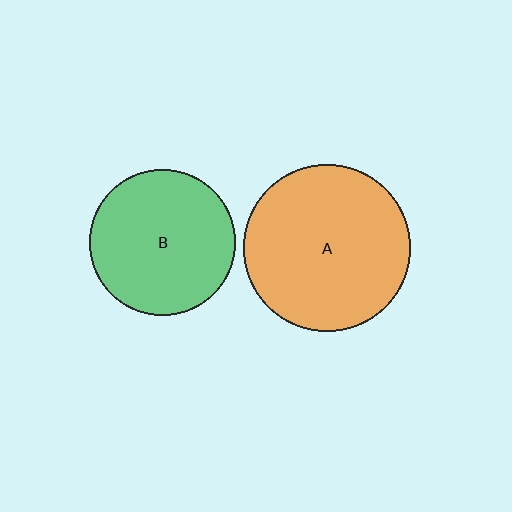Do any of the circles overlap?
No, none of the circles overlap.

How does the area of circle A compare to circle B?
Approximately 1.3 times.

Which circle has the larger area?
Circle A (orange).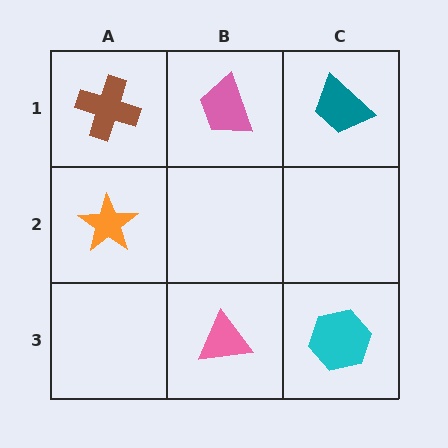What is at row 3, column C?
A cyan hexagon.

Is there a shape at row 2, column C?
No, that cell is empty.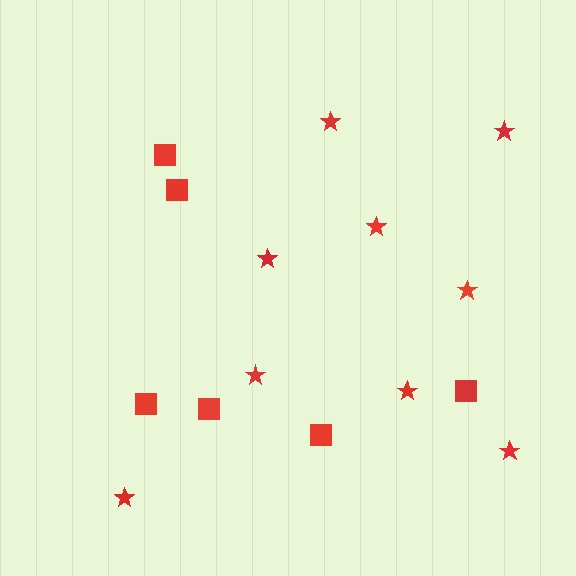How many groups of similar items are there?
There are 2 groups: one group of stars (9) and one group of squares (6).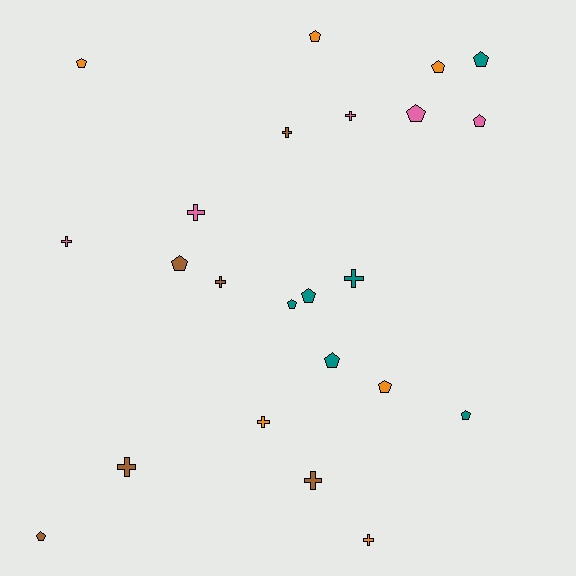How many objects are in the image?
There are 23 objects.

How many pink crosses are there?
There are 3 pink crosses.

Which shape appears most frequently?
Pentagon, with 13 objects.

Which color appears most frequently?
Orange, with 6 objects.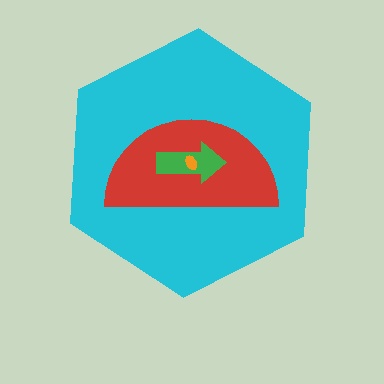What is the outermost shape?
The cyan hexagon.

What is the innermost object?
The orange ellipse.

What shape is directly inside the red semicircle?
The green arrow.